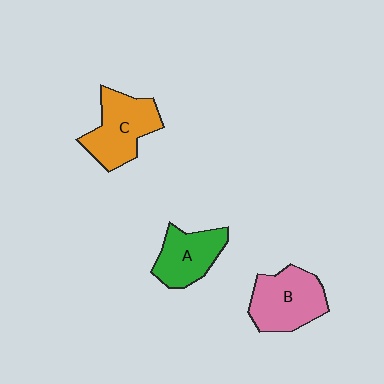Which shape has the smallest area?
Shape A (green).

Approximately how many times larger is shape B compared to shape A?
Approximately 1.2 times.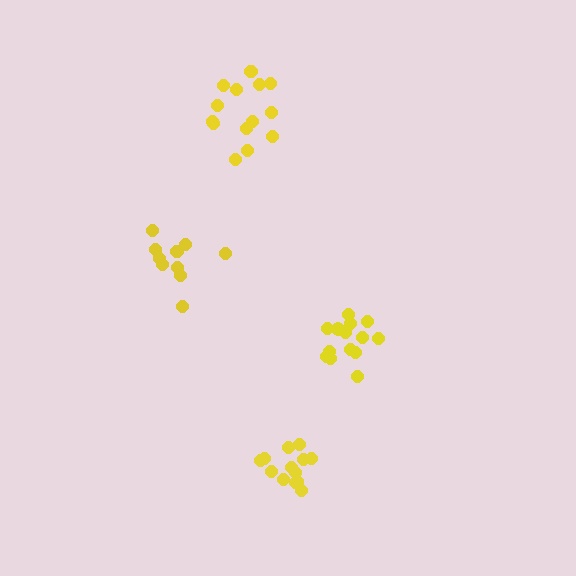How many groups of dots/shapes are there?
There are 4 groups.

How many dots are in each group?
Group 1: 14 dots, Group 2: 14 dots, Group 3: 10 dots, Group 4: 13 dots (51 total).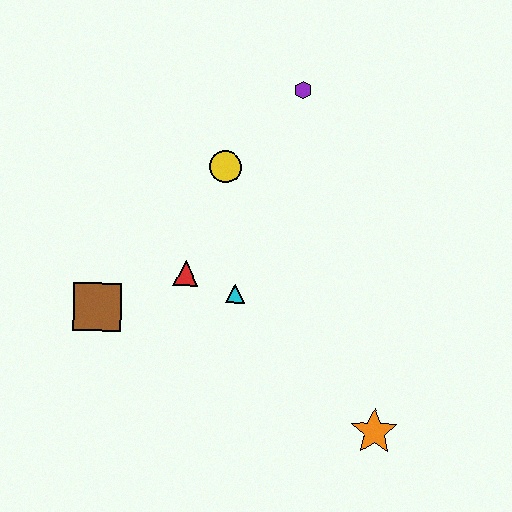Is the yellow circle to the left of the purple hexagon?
Yes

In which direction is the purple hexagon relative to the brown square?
The purple hexagon is above the brown square.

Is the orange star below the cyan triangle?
Yes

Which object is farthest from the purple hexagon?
The orange star is farthest from the purple hexagon.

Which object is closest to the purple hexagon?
The yellow circle is closest to the purple hexagon.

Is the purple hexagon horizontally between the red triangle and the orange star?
Yes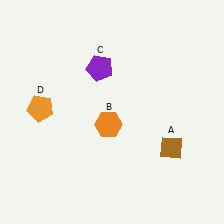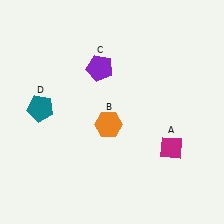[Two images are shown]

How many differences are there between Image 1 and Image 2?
There are 2 differences between the two images.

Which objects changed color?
A changed from brown to magenta. D changed from orange to teal.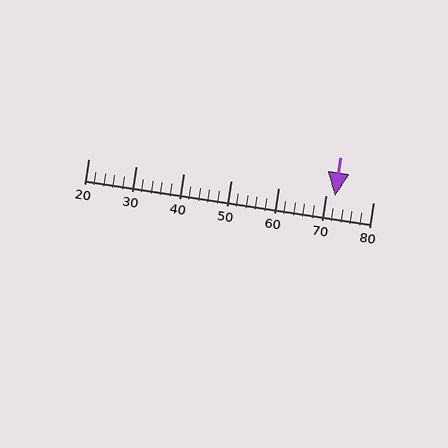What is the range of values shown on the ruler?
The ruler shows values from 20 to 80.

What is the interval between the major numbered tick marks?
The major tick marks are spaced 10 units apart.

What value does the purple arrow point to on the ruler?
The purple arrow points to approximately 72.